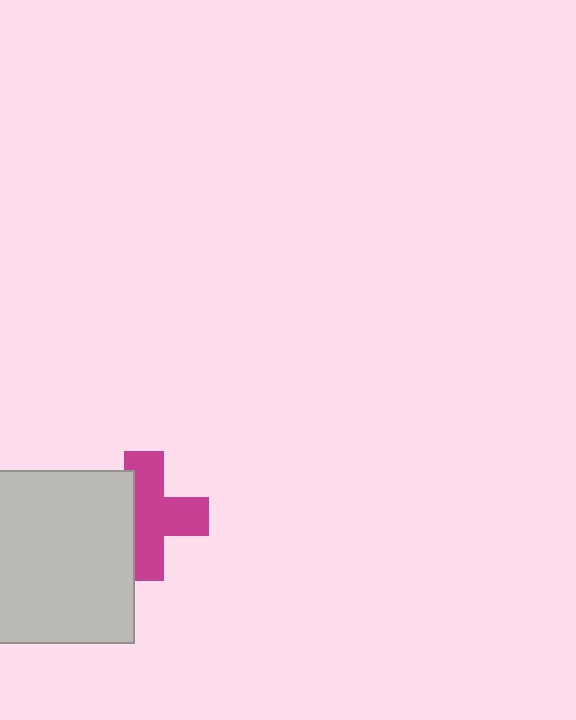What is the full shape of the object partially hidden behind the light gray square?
The partially hidden object is a magenta cross.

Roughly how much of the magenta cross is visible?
Most of it is visible (roughly 65%).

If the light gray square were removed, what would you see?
You would see the complete magenta cross.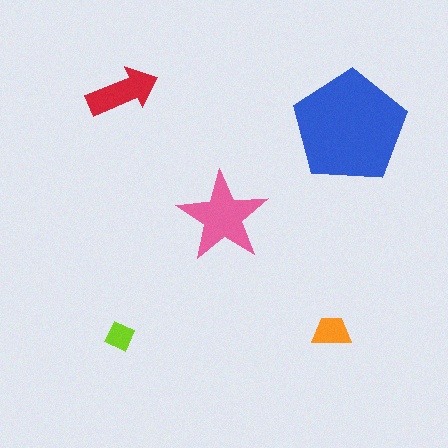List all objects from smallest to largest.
The lime diamond, the orange trapezoid, the red arrow, the pink star, the blue pentagon.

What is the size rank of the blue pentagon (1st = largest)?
1st.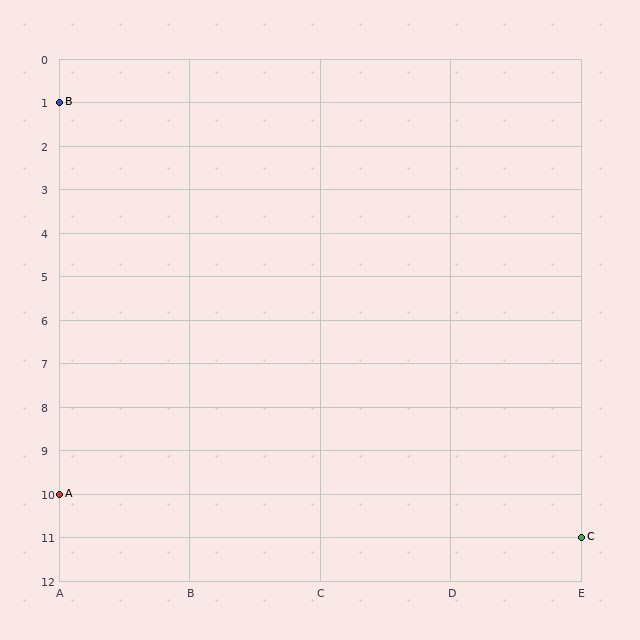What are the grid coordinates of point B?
Point B is at grid coordinates (A, 1).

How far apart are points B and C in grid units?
Points B and C are 4 columns and 10 rows apart (about 10.8 grid units diagonally).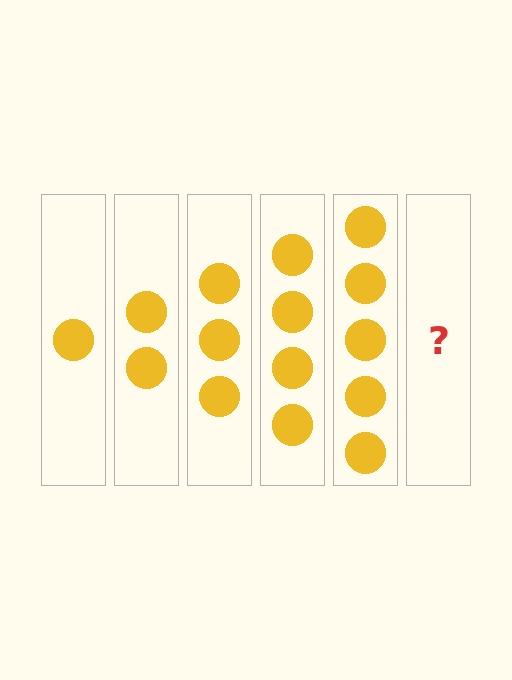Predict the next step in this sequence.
The next step is 6 circles.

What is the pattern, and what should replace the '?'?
The pattern is that each step adds one more circle. The '?' should be 6 circles.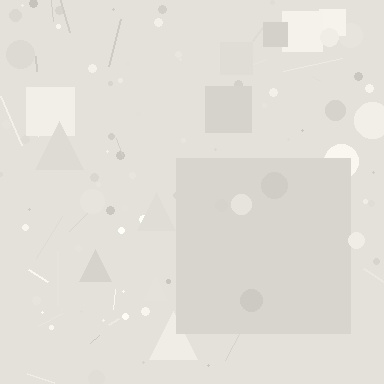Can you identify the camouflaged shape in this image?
The camouflaged shape is a square.